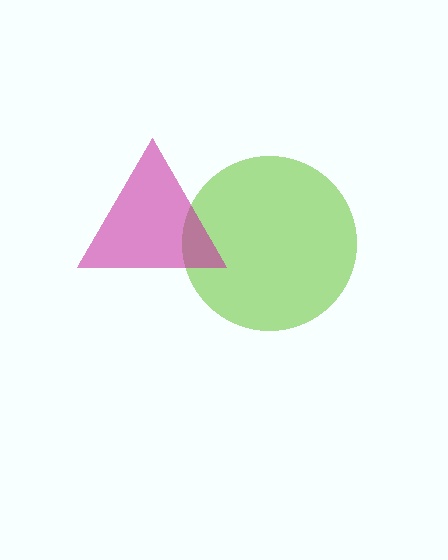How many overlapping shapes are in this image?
There are 2 overlapping shapes in the image.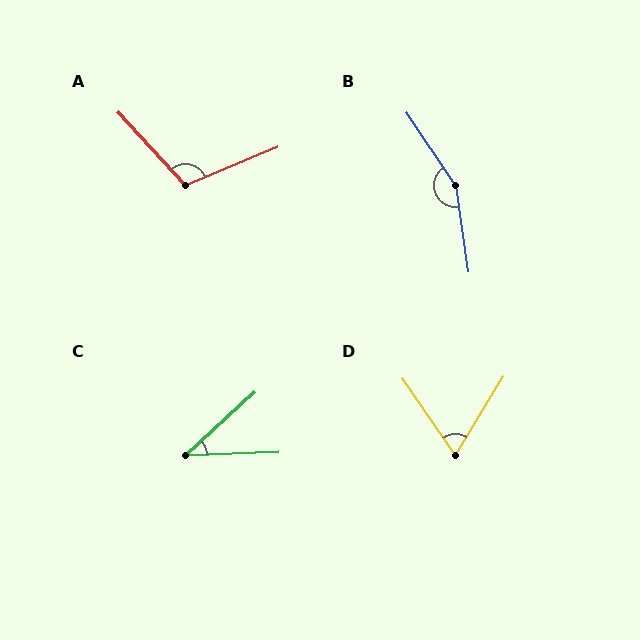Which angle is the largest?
B, at approximately 155 degrees.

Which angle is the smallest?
C, at approximately 40 degrees.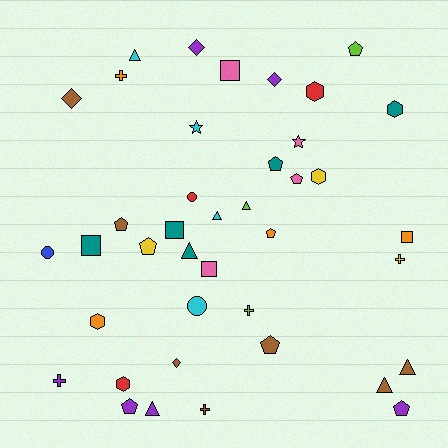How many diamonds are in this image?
There are 4 diamonds.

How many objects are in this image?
There are 40 objects.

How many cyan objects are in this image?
There are 4 cyan objects.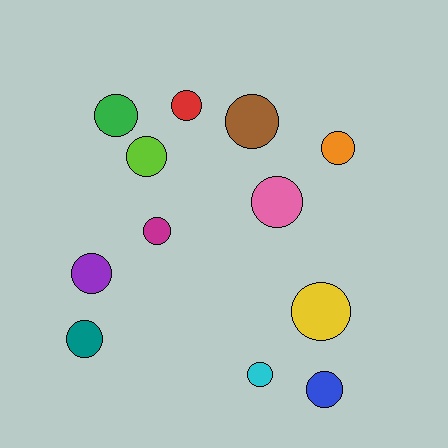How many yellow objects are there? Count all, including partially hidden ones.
There is 1 yellow object.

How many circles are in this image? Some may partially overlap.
There are 12 circles.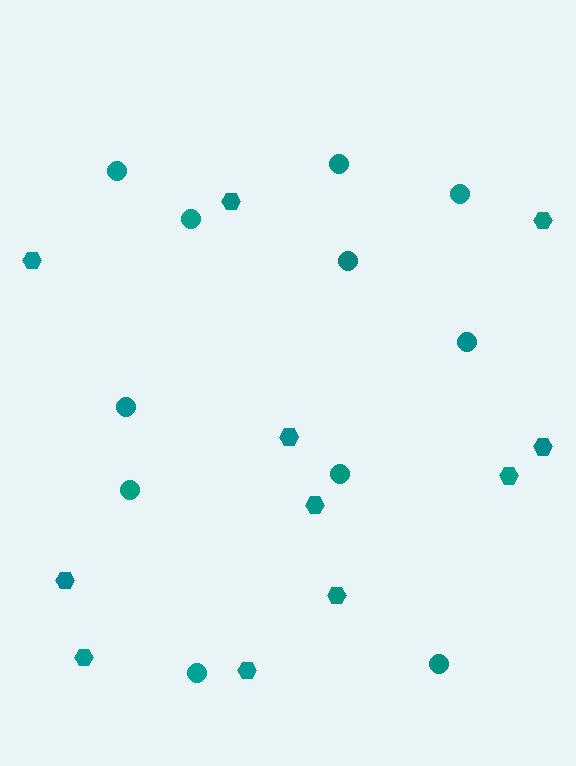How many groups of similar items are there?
There are 2 groups: one group of hexagons (11) and one group of circles (11).